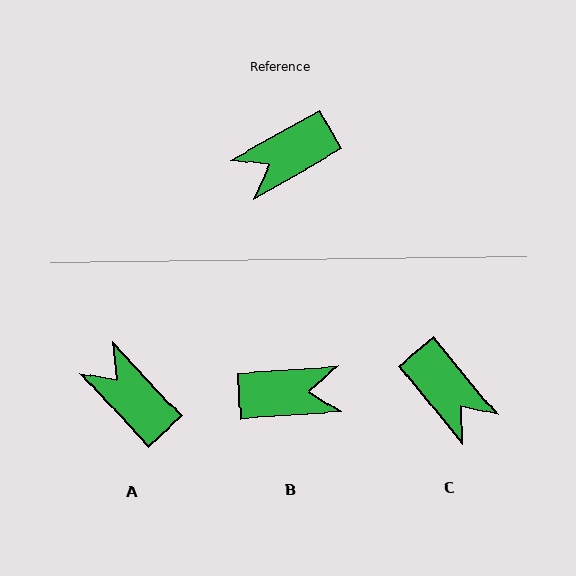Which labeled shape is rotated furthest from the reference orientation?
B, about 154 degrees away.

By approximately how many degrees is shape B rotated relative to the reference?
Approximately 154 degrees counter-clockwise.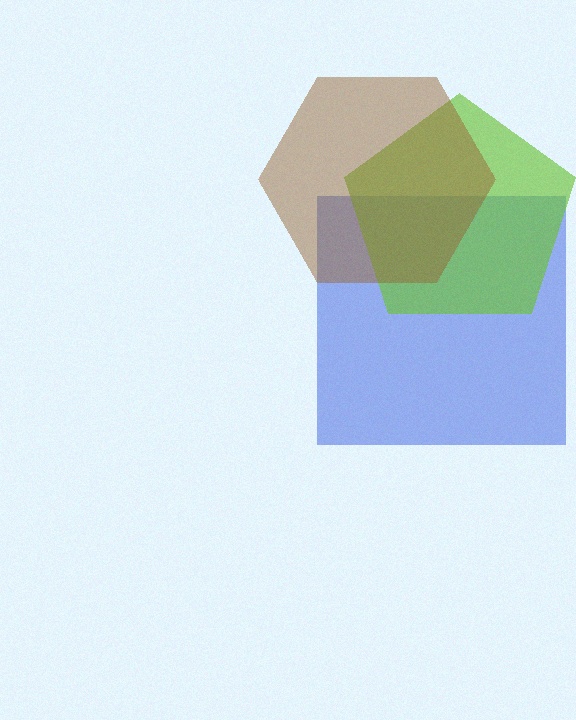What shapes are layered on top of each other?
The layered shapes are: a blue square, a lime pentagon, a brown hexagon.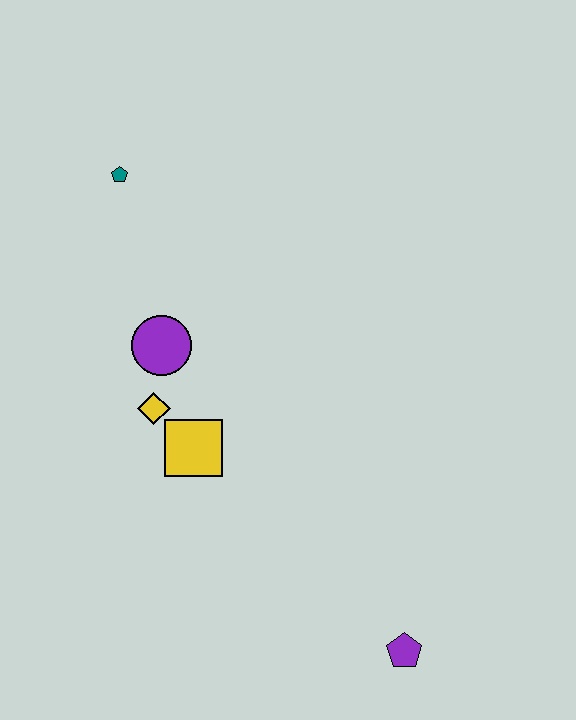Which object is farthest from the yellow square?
The purple pentagon is farthest from the yellow square.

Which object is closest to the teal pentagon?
The purple circle is closest to the teal pentagon.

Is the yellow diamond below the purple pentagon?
No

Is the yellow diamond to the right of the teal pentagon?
Yes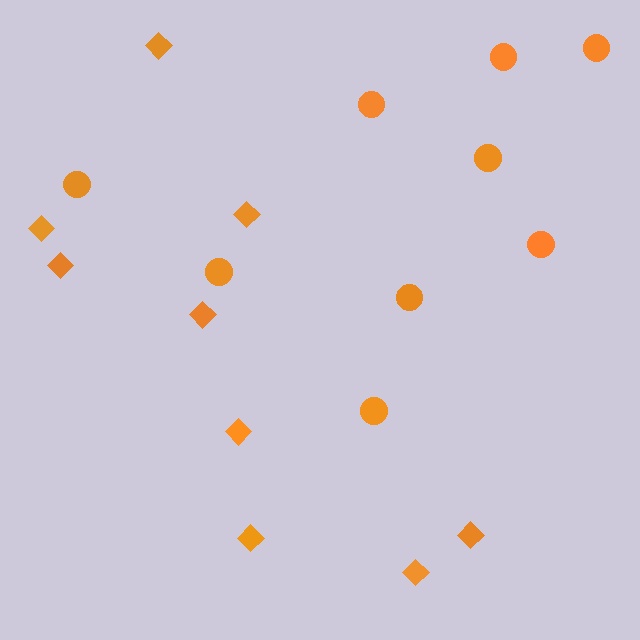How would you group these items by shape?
There are 2 groups: one group of diamonds (9) and one group of circles (9).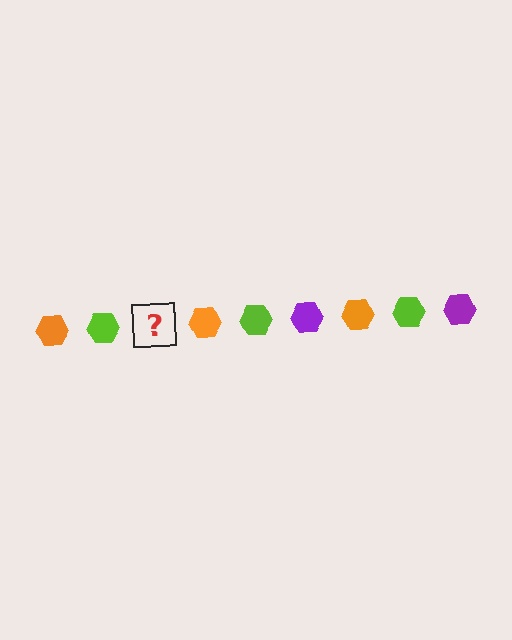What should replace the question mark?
The question mark should be replaced with a purple hexagon.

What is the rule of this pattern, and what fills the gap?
The rule is that the pattern cycles through orange, lime, purple hexagons. The gap should be filled with a purple hexagon.